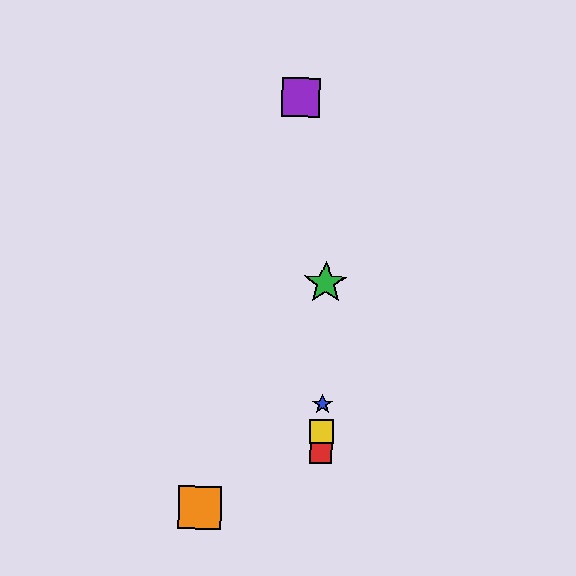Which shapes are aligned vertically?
The red square, the blue star, the green star, the yellow square are aligned vertically.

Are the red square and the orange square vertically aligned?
No, the red square is at x≈321 and the orange square is at x≈200.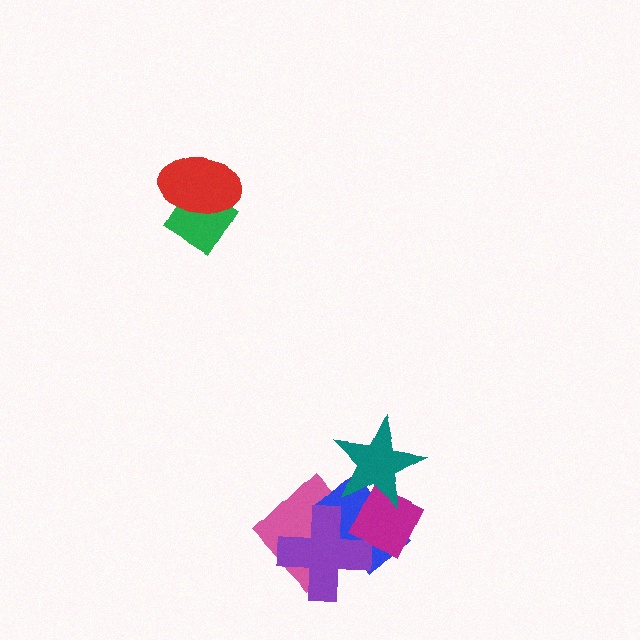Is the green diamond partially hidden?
Yes, it is partially covered by another shape.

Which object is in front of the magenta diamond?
The teal star is in front of the magenta diamond.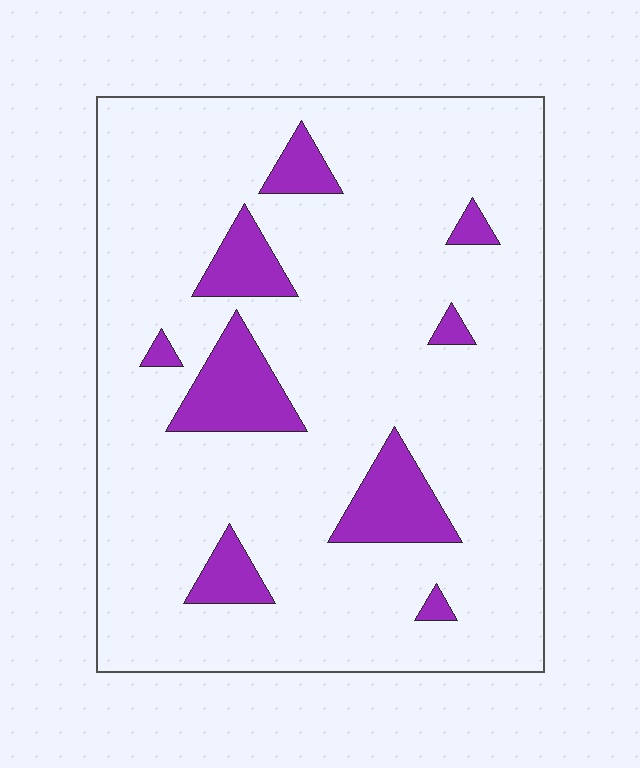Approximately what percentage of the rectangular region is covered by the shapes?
Approximately 15%.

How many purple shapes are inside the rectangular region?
9.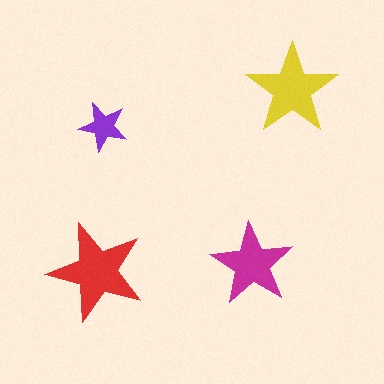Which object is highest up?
The yellow star is topmost.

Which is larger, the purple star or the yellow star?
The yellow one.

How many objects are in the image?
There are 4 objects in the image.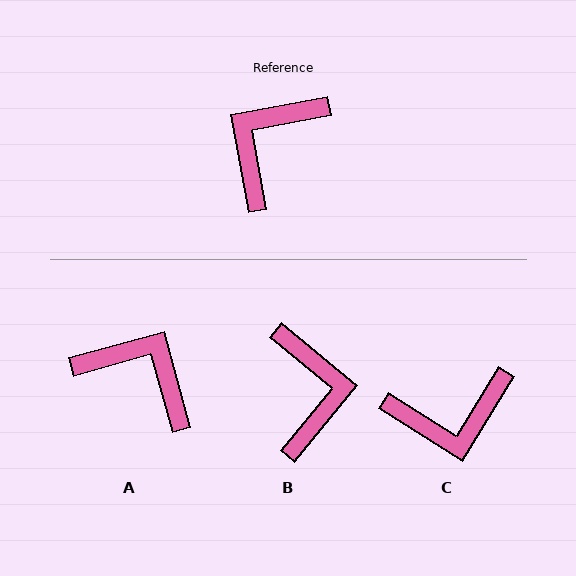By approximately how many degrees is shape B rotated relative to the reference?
Approximately 140 degrees clockwise.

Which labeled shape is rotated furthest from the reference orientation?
B, about 140 degrees away.